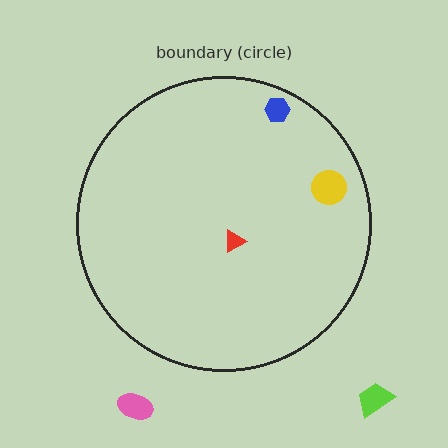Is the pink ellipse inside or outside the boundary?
Outside.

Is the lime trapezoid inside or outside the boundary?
Outside.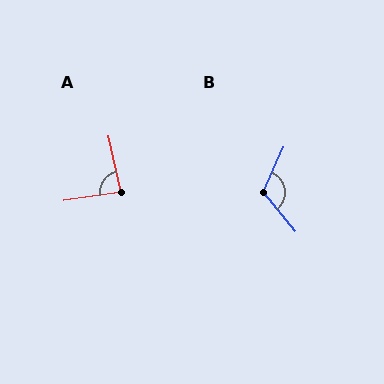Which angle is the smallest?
A, at approximately 86 degrees.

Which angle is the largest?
B, at approximately 116 degrees.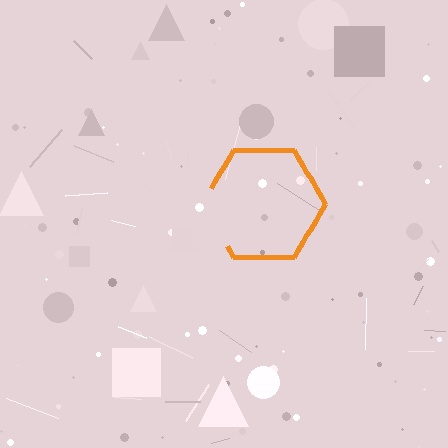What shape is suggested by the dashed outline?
The dashed outline suggests a hexagon.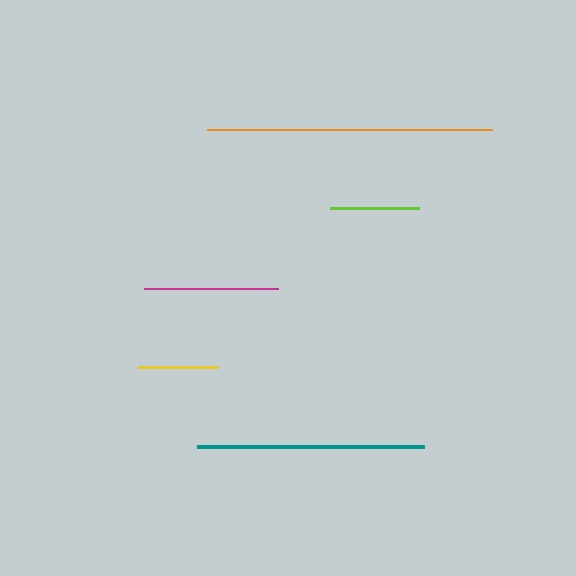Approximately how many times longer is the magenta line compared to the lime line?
The magenta line is approximately 1.5 times the length of the lime line.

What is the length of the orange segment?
The orange segment is approximately 285 pixels long.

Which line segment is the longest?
The orange line is the longest at approximately 285 pixels.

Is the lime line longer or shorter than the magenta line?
The magenta line is longer than the lime line.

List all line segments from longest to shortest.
From longest to shortest: orange, teal, magenta, lime, yellow.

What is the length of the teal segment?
The teal segment is approximately 227 pixels long.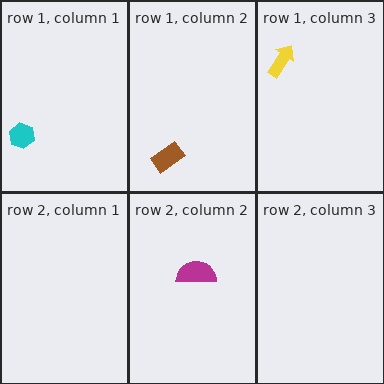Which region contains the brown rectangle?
The row 1, column 2 region.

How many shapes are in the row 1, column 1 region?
1.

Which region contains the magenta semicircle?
The row 2, column 2 region.